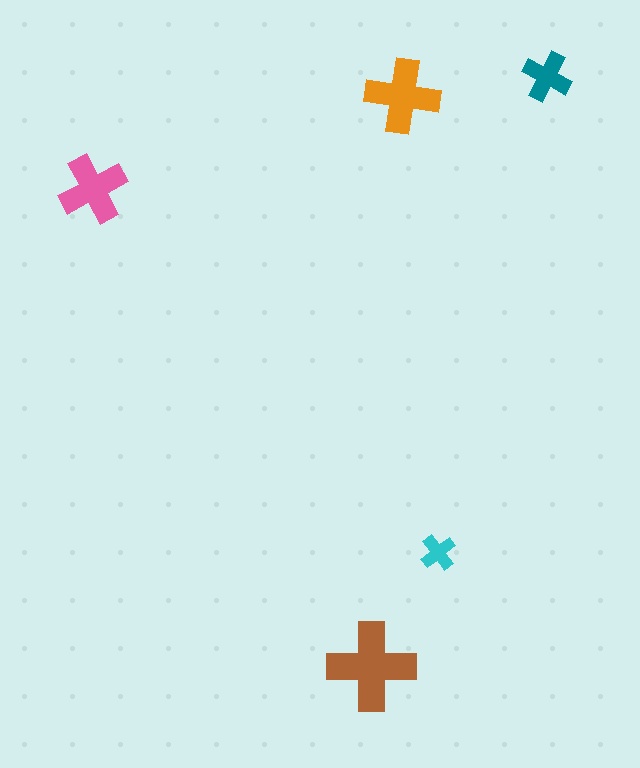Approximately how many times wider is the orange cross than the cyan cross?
About 2 times wider.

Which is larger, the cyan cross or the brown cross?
The brown one.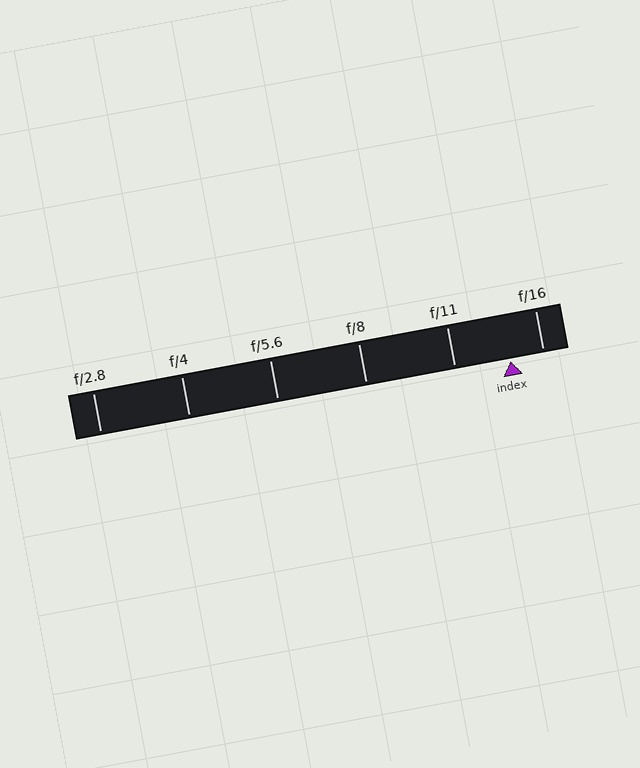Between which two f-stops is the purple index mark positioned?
The index mark is between f/11 and f/16.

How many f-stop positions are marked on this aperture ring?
There are 6 f-stop positions marked.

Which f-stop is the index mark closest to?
The index mark is closest to f/16.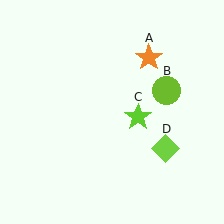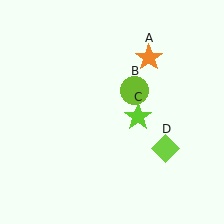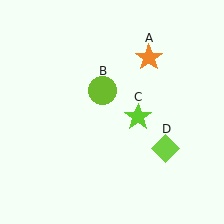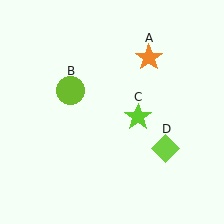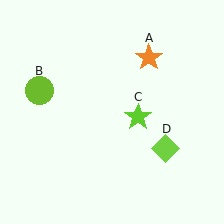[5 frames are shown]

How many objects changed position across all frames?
1 object changed position: lime circle (object B).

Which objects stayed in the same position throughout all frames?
Orange star (object A) and lime star (object C) and lime diamond (object D) remained stationary.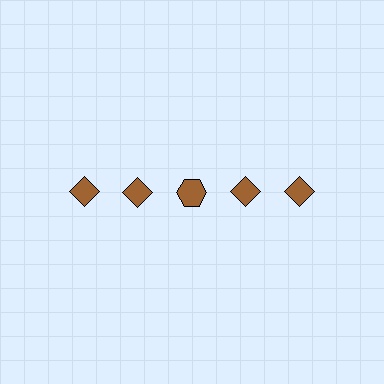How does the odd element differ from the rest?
It has a different shape: hexagon instead of diamond.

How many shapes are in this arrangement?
There are 5 shapes arranged in a grid pattern.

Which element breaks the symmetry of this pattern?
The brown hexagon in the top row, center column breaks the symmetry. All other shapes are brown diamonds.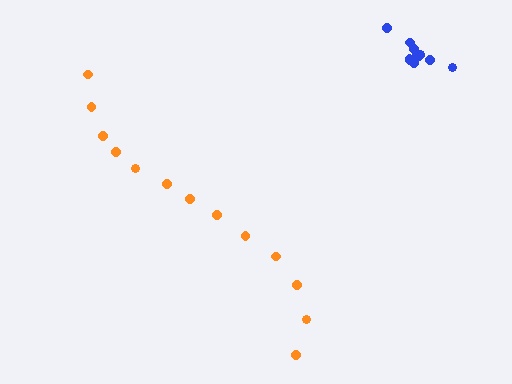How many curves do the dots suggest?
There are 2 distinct paths.